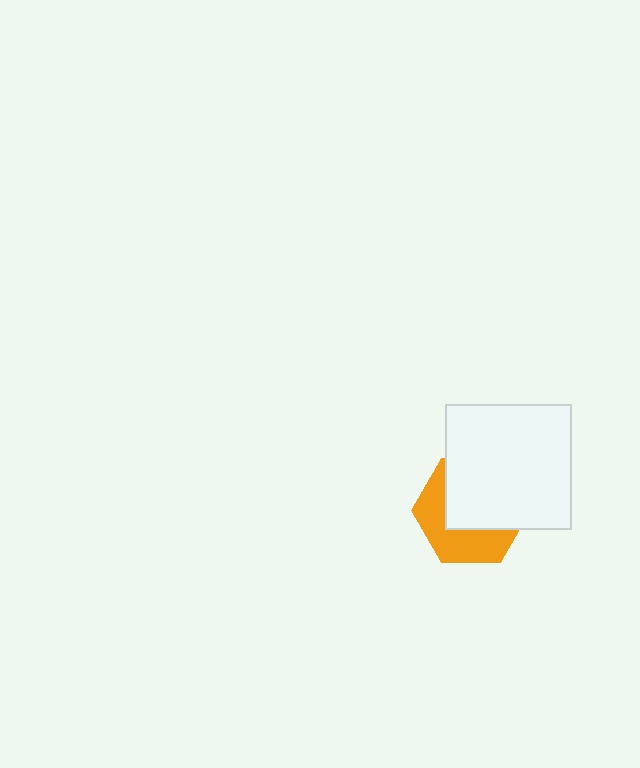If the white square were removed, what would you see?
You would see the complete orange hexagon.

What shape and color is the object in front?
The object in front is a white square.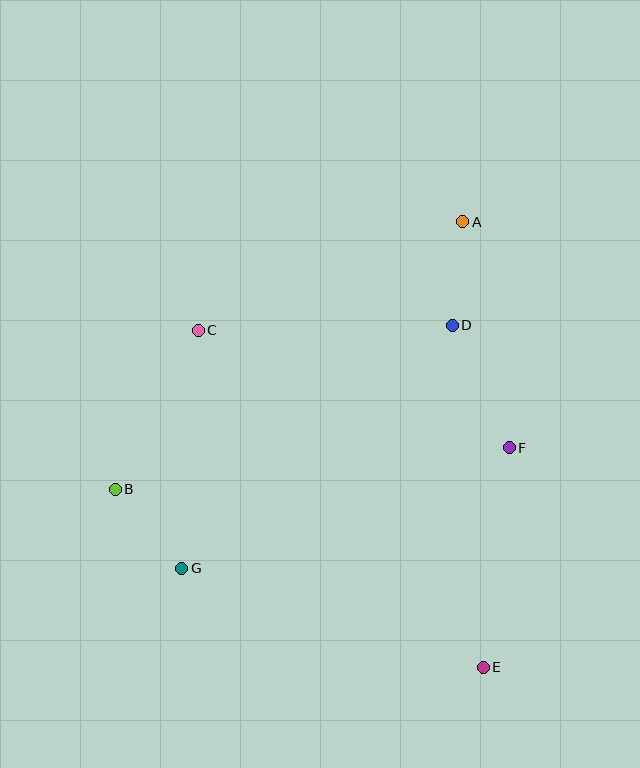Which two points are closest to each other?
Points B and G are closest to each other.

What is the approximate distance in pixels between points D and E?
The distance between D and E is approximately 344 pixels.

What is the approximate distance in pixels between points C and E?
The distance between C and E is approximately 441 pixels.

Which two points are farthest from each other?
Points A and E are farthest from each other.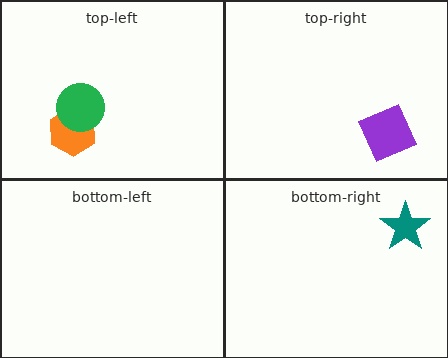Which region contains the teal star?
The bottom-right region.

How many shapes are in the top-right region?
1.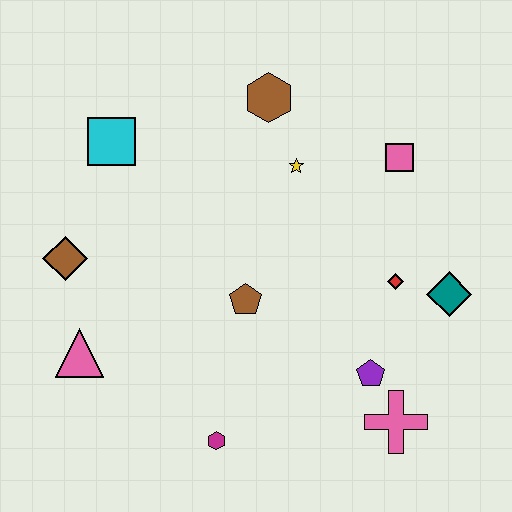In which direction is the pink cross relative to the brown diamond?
The pink cross is to the right of the brown diamond.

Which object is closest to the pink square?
The yellow star is closest to the pink square.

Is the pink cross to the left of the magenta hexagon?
No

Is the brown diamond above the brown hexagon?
No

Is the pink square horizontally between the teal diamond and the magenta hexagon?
Yes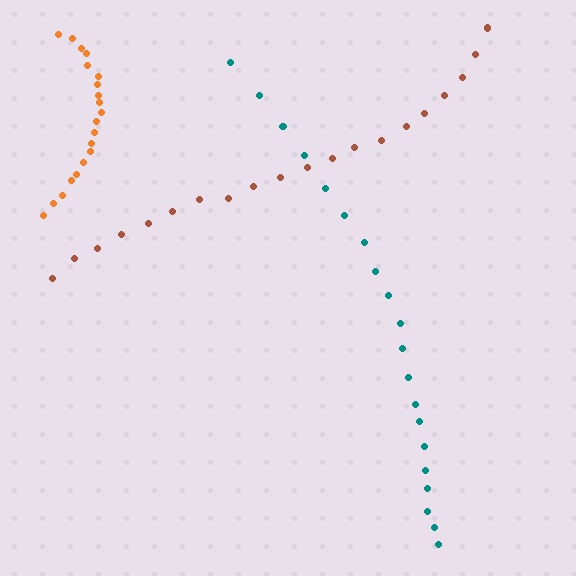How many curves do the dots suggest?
There are 3 distinct paths.